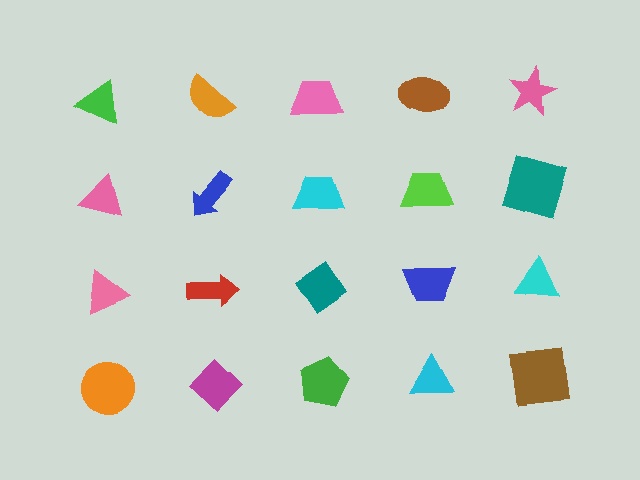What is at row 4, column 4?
A cyan triangle.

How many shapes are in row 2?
5 shapes.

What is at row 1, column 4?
A brown ellipse.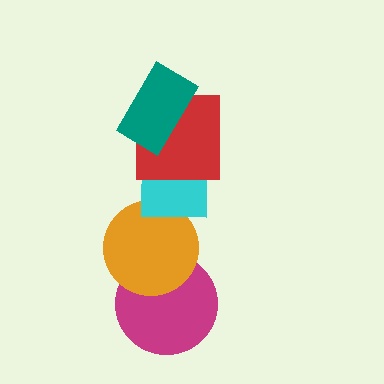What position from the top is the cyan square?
The cyan square is 3rd from the top.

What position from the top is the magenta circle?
The magenta circle is 5th from the top.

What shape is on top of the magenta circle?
The orange circle is on top of the magenta circle.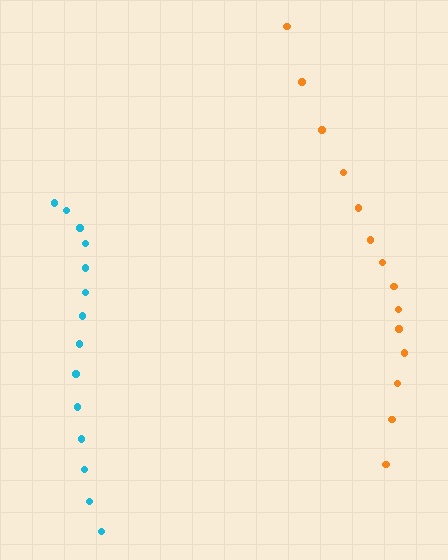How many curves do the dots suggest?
There are 2 distinct paths.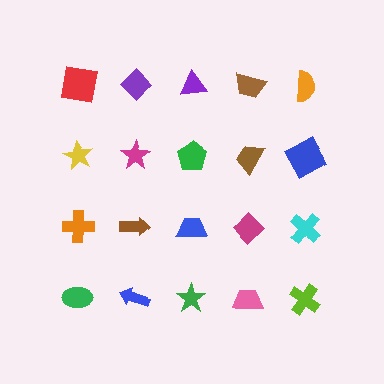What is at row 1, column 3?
A purple triangle.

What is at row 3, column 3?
A blue trapezoid.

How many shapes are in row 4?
5 shapes.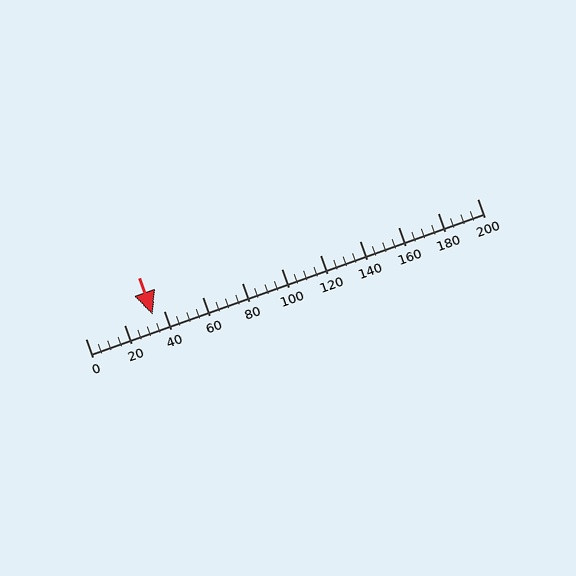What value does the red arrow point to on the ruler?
The red arrow points to approximately 35.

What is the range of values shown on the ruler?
The ruler shows values from 0 to 200.